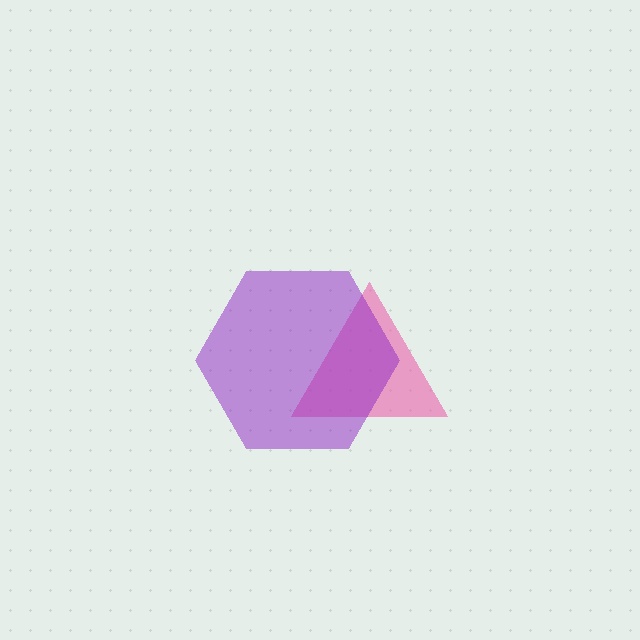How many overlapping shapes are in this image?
There are 2 overlapping shapes in the image.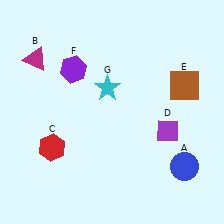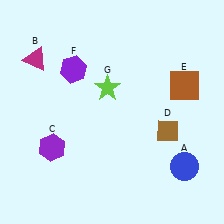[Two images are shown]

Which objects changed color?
C changed from red to purple. D changed from purple to brown. G changed from cyan to lime.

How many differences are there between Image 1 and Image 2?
There are 3 differences between the two images.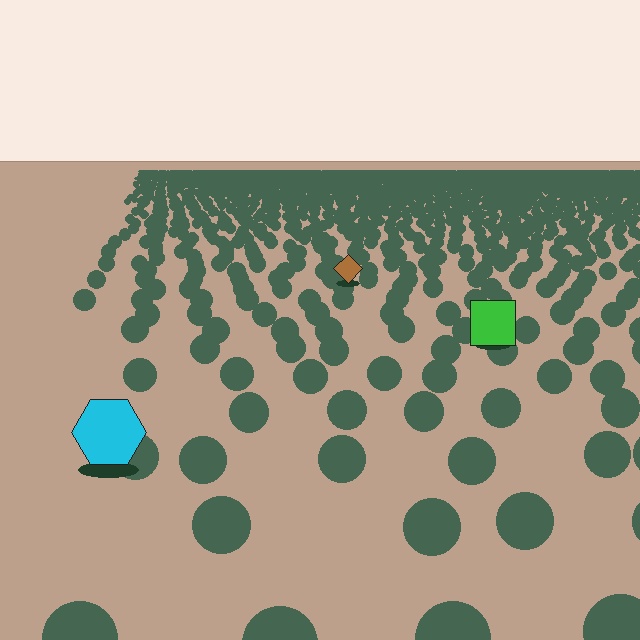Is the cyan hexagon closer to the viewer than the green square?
Yes. The cyan hexagon is closer — you can tell from the texture gradient: the ground texture is coarser near it.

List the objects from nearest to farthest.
From nearest to farthest: the cyan hexagon, the green square, the brown diamond.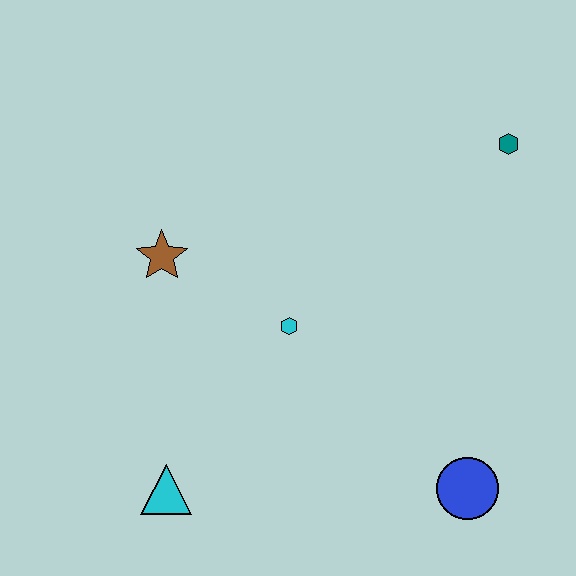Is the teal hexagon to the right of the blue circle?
Yes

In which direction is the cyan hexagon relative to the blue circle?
The cyan hexagon is to the left of the blue circle.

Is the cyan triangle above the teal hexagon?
No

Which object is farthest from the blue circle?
The brown star is farthest from the blue circle.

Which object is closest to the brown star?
The cyan hexagon is closest to the brown star.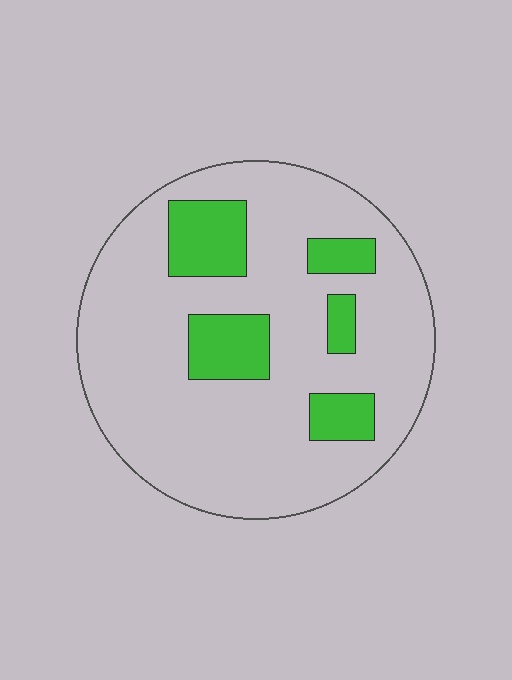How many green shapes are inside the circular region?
5.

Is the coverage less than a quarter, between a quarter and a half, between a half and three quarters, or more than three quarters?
Less than a quarter.